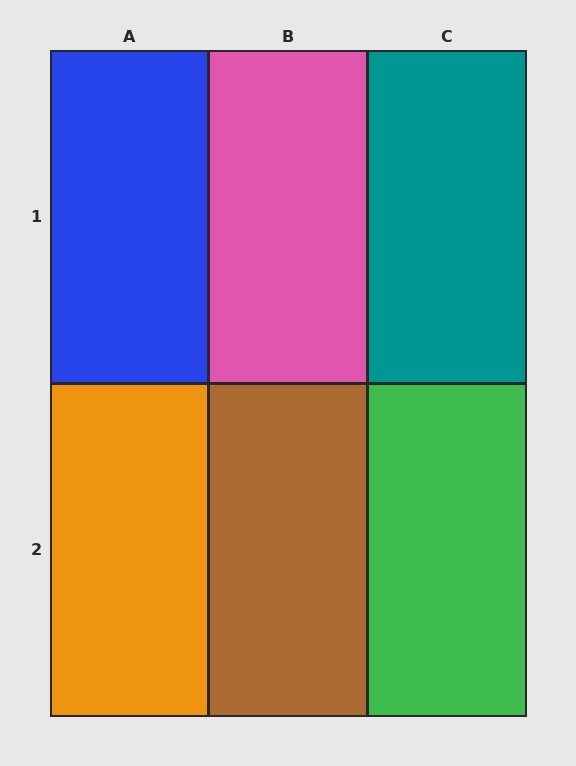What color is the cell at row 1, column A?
Blue.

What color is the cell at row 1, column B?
Pink.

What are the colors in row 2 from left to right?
Orange, brown, green.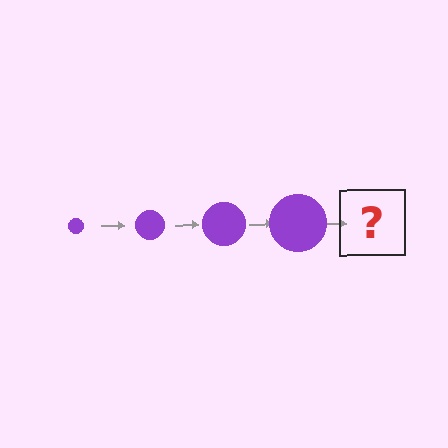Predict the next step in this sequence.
The next step is a purple circle, larger than the previous one.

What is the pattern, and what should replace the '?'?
The pattern is that the circle gets progressively larger each step. The '?' should be a purple circle, larger than the previous one.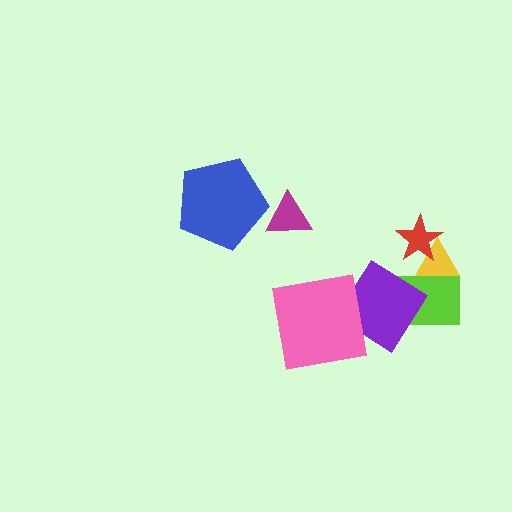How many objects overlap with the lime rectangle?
2 objects overlap with the lime rectangle.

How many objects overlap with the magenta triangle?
0 objects overlap with the magenta triangle.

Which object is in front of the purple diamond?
The pink square is in front of the purple diamond.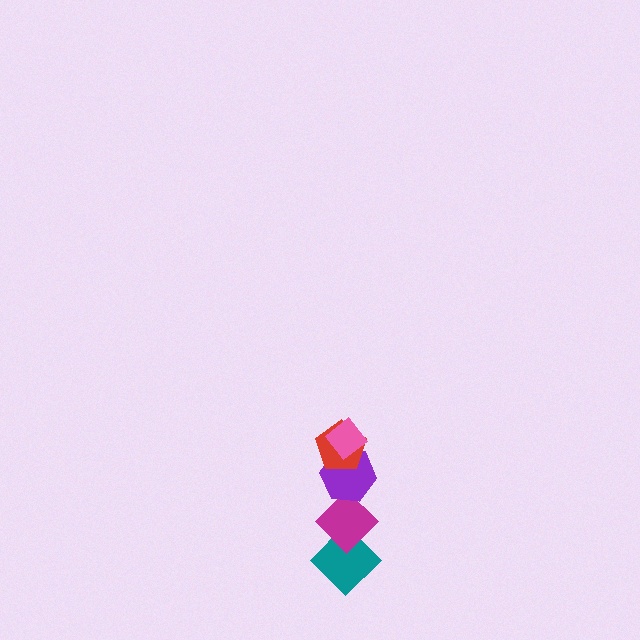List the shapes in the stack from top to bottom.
From top to bottom: the pink diamond, the red pentagon, the purple hexagon, the magenta diamond, the teal diamond.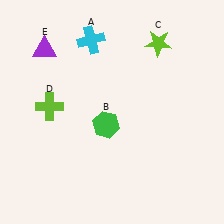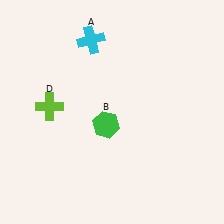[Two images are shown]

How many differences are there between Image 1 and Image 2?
There are 2 differences between the two images.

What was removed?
The lime star (C), the purple triangle (E) were removed in Image 2.